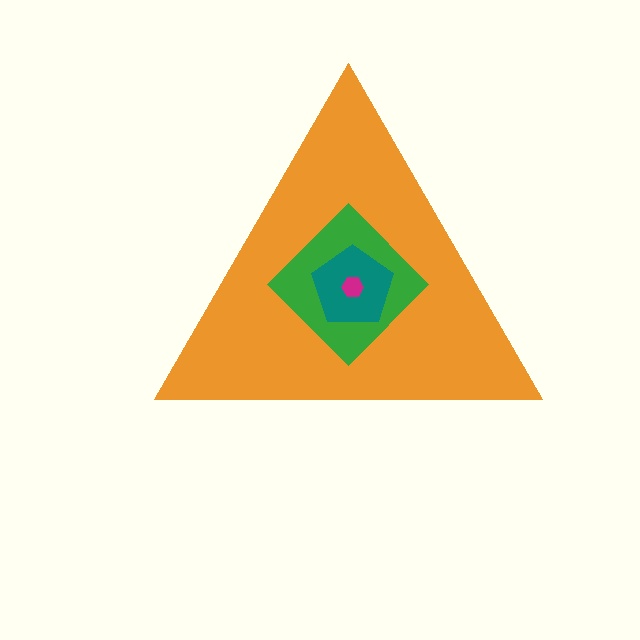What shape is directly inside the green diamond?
The teal pentagon.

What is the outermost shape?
The orange triangle.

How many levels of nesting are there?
4.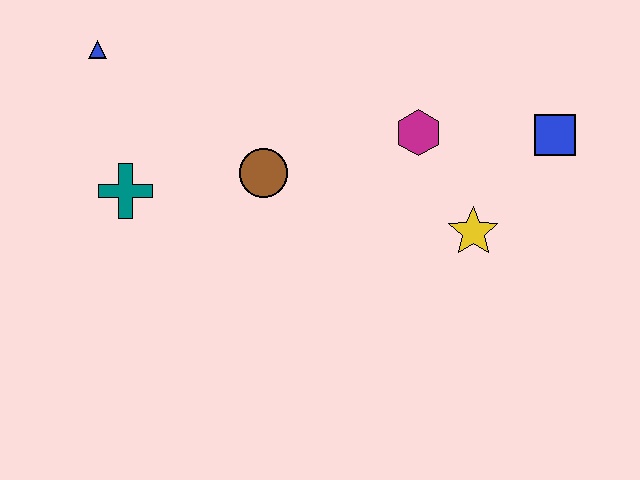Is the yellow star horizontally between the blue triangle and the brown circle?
No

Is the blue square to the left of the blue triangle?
No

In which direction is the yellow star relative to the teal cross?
The yellow star is to the right of the teal cross.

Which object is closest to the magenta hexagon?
The yellow star is closest to the magenta hexagon.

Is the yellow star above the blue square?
No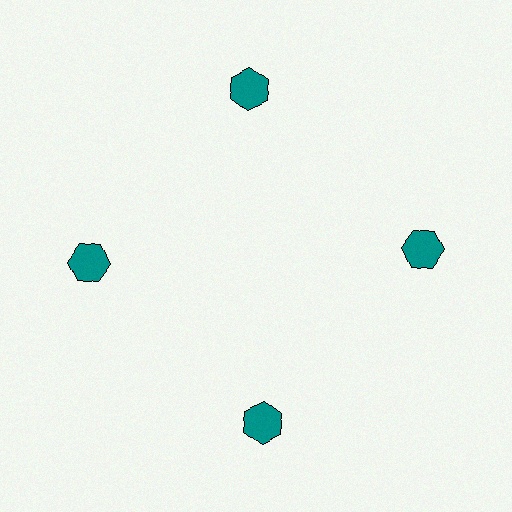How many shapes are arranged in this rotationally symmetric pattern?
There are 4 shapes, arranged in 4 groups of 1.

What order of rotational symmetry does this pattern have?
This pattern has 4-fold rotational symmetry.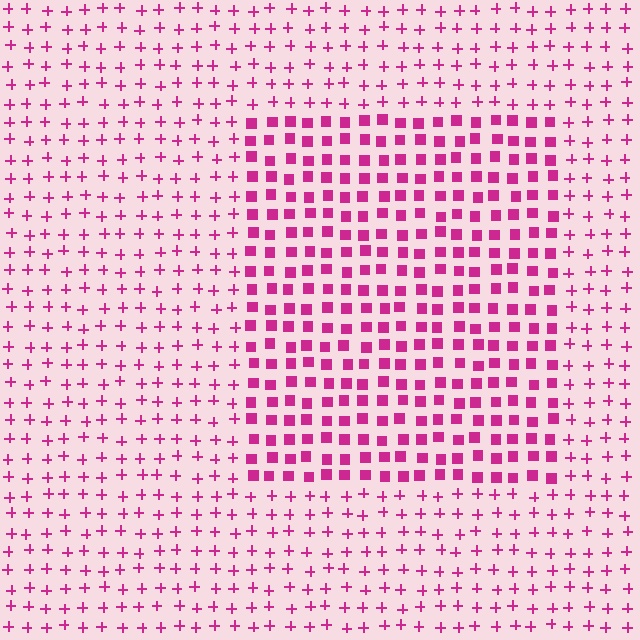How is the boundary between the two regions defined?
The boundary is defined by a change in element shape: squares inside vs. plus signs outside. All elements share the same color and spacing.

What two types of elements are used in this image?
The image uses squares inside the rectangle region and plus signs outside it.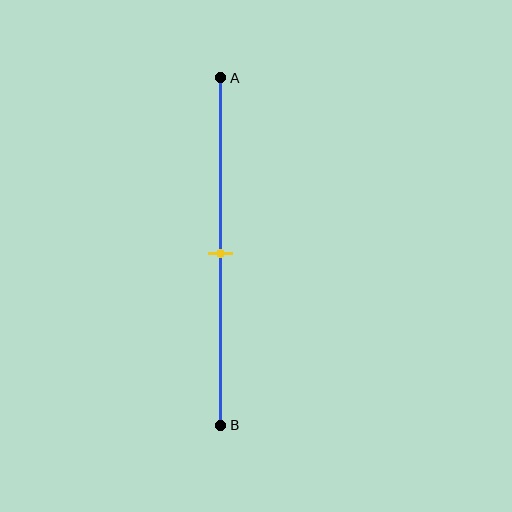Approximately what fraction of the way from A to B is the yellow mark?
The yellow mark is approximately 50% of the way from A to B.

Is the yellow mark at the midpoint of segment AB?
Yes, the mark is approximately at the midpoint.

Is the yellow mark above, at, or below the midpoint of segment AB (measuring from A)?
The yellow mark is approximately at the midpoint of segment AB.